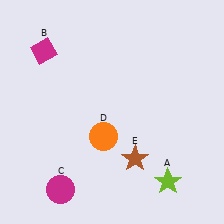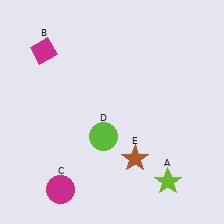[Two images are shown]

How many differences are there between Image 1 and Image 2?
There is 1 difference between the two images.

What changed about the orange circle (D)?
In Image 1, D is orange. In Image 2, it changed to lime.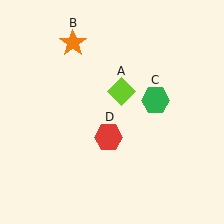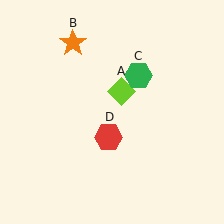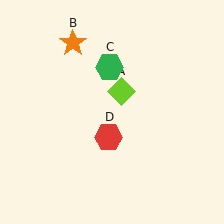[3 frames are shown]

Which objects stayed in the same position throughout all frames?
Lime diamond (object A) and orange star (object B) and red hexagon (object D) remained stationary.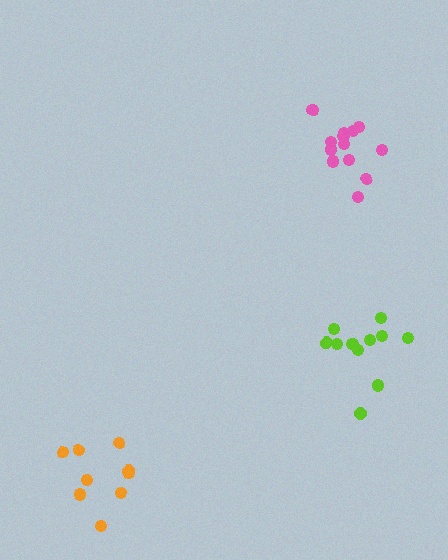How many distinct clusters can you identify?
There are 3 distinct clusters.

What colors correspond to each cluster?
The clusters are colored: pink, lime, orange.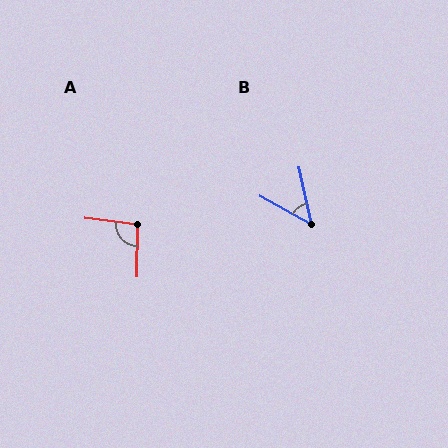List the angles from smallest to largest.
B (48°), A (97°).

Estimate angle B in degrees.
Approximately 48 degrees.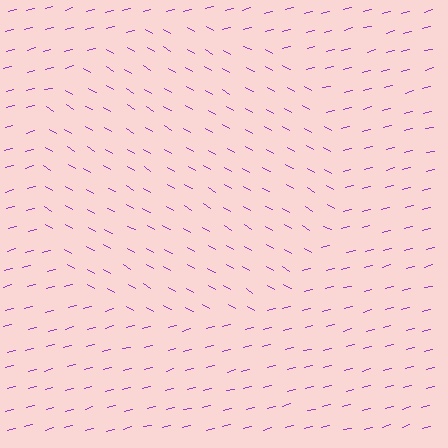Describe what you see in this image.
The image is filled with small purple line segments. A circle region in the image has lines oriented differently from the surrounding lines, creating a visible texture boundary.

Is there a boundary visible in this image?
Yes, there is a texture boundary formed by a change in line orientation.